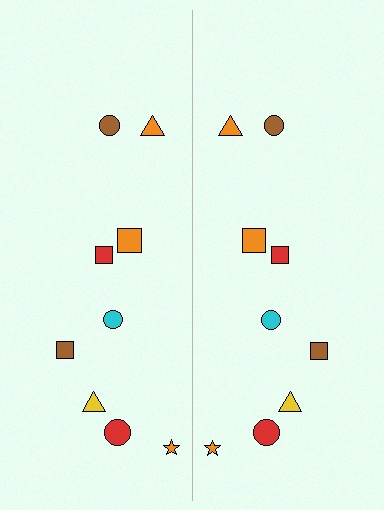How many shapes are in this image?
There are 18 shapes in this image.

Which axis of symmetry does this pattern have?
The pattern has a vertical axis of symmetry running through the center of the image.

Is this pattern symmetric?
Yes, this pattern has bilateral (reflection) symmetry.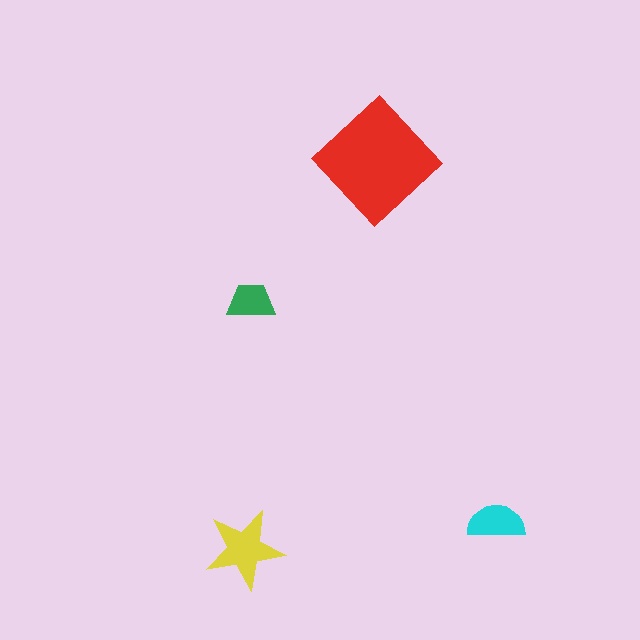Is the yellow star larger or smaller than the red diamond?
Smaller.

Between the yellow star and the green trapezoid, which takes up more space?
The yellow star.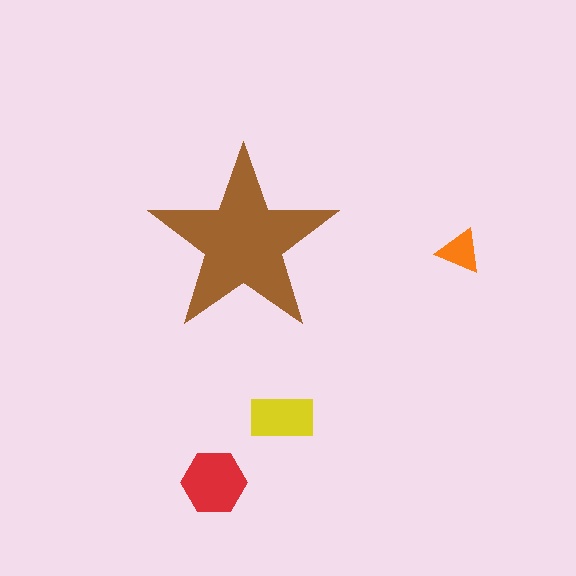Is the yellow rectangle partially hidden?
No, the yellow rectangle is fully visible.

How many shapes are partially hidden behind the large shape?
0 shapes are partially hidden.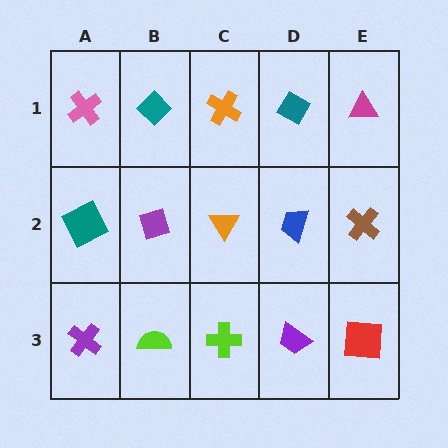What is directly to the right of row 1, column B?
An orange cross.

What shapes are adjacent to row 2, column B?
A teal diamond (row 1, column B), a lime semicircle (row 3, column B), a teal square (row 2, column A), an orange triangle (row 2, column C).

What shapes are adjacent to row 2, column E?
A magenta triangle (row 1, column E), a red square (row 3, column E), a blue trapezoid (row 2, column D).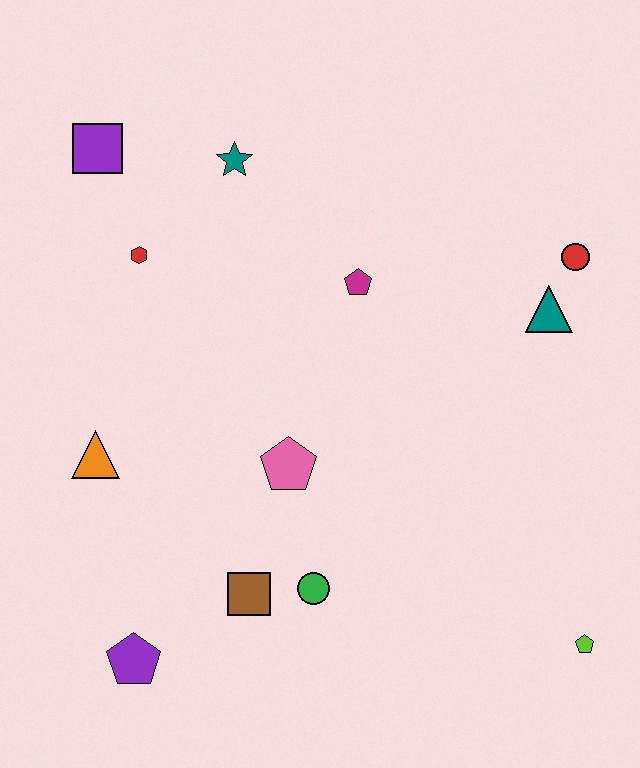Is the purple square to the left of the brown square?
Yes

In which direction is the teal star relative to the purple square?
The teal star is to the right of the purple square.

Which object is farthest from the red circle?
The purple pentagon is farthest from the red circle.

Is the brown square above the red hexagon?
No